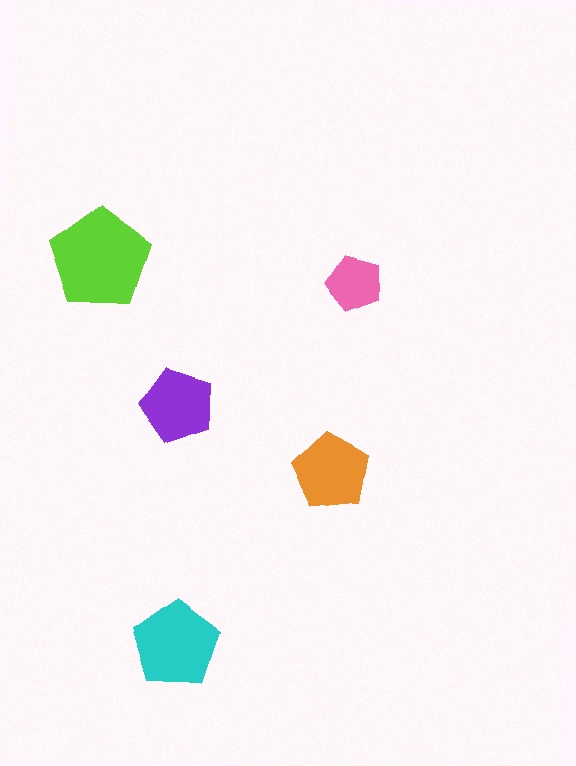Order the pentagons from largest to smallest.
the lime one, the cyan one, the orange one, the purple one, the pink one.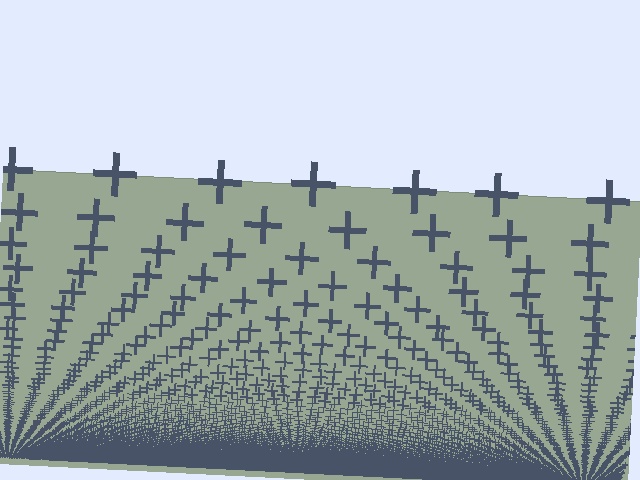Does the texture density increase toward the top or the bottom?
Density increases toward the bottom.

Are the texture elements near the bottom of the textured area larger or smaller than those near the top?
Smaller. The gradient is inverted — elements near the bottom are smaller and denser.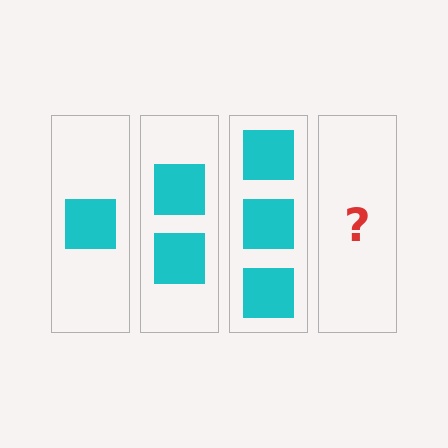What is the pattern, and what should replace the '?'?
The pattern is that each step adds one more square. The '?' should be 4 squares.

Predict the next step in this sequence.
The next step is 4 squares.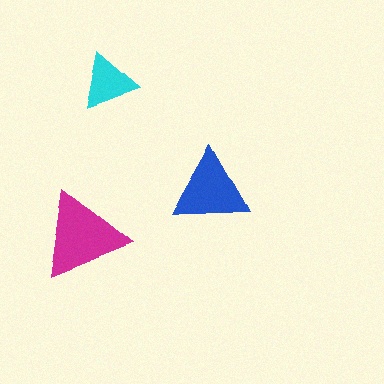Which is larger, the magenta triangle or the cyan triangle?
The magenta one.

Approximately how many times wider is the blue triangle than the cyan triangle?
About 1.5 times wider.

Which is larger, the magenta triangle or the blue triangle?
The magenta one.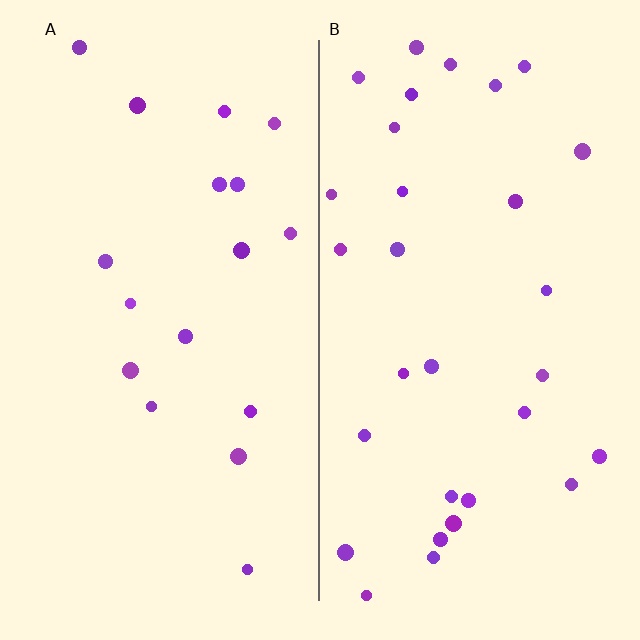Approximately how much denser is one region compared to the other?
Approximately 1.7× — region B over region A.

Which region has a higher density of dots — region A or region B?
B (the right).